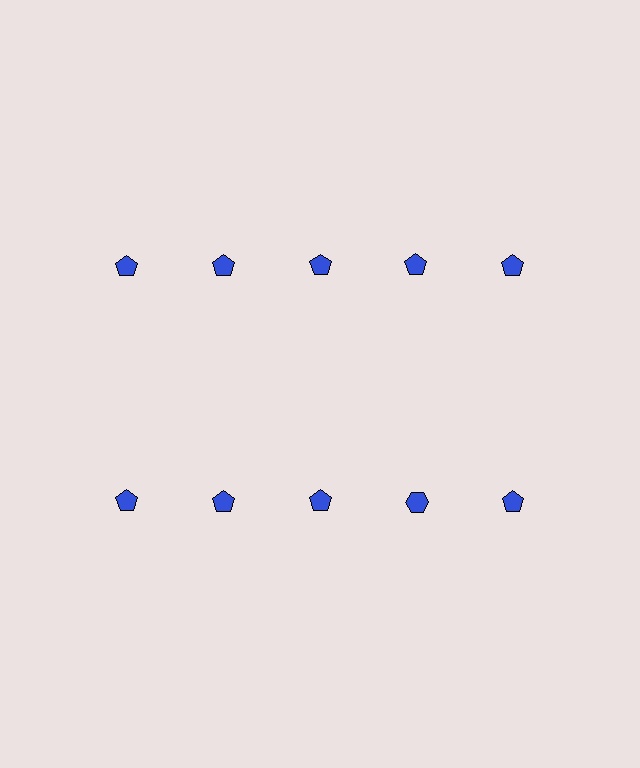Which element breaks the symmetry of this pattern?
The blue hexagon in the second row, second from right column breaks the symmetry. All other shapes are blue pentagons.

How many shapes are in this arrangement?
There are 10 shapes arranged in a grid pattern.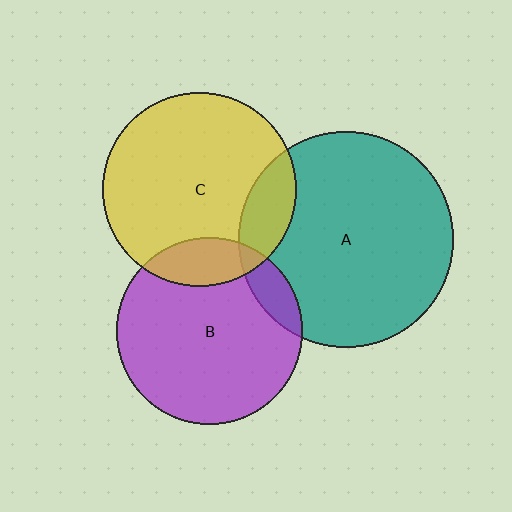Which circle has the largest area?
Circle A (teal).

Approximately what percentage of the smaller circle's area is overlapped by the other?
Approximately 10%.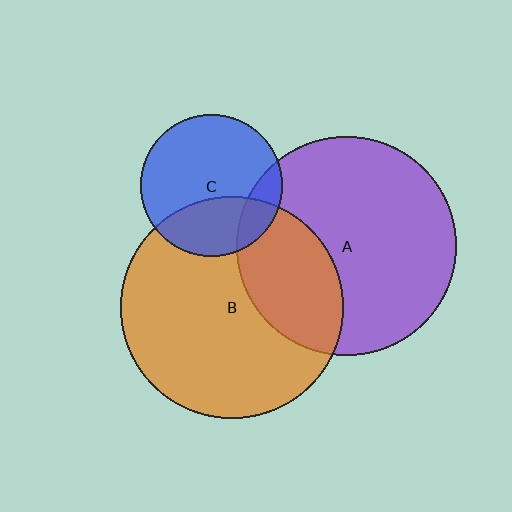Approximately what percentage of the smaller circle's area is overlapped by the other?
Approximately 15%.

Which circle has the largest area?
Circle B (orange).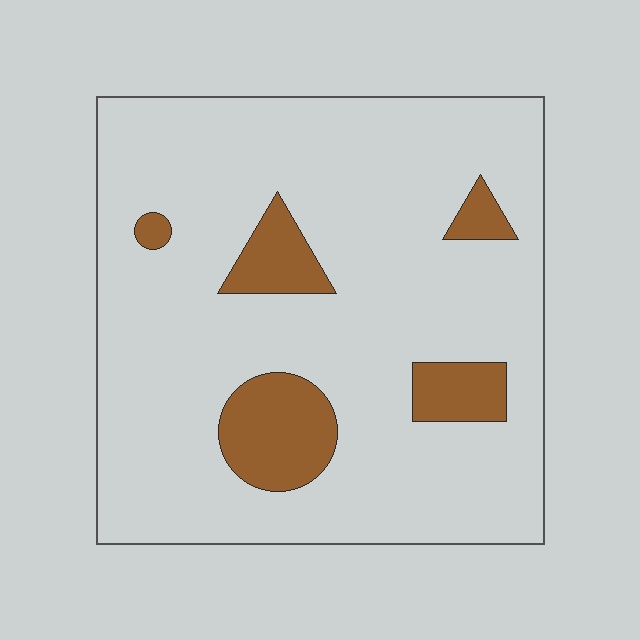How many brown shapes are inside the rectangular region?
5.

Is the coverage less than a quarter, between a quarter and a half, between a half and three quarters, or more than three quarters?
Less than a quarter.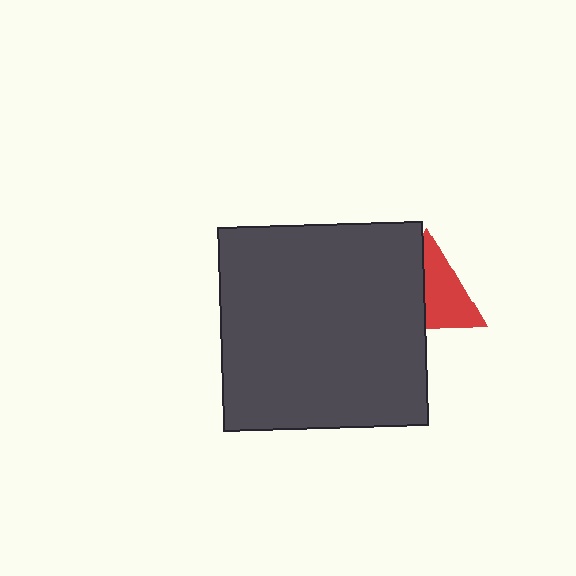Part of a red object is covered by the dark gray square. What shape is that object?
It is a triangle.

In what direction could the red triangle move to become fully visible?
The red triangle could move right. That would shift it out from behind the dark gray square entirely.